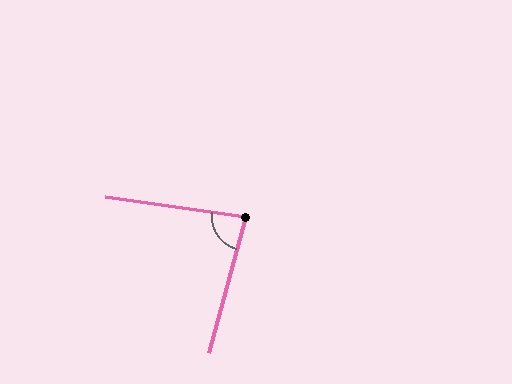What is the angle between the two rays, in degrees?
Approximately 83 degrees.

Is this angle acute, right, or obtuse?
It is acute.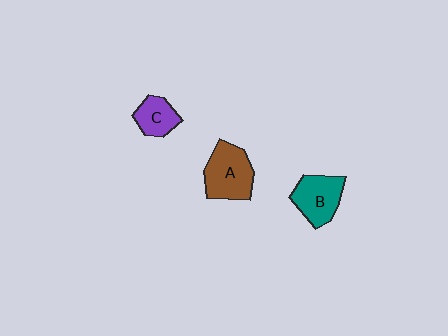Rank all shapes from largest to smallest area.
From largest to smallest: A (brown), B (teal), C (purple).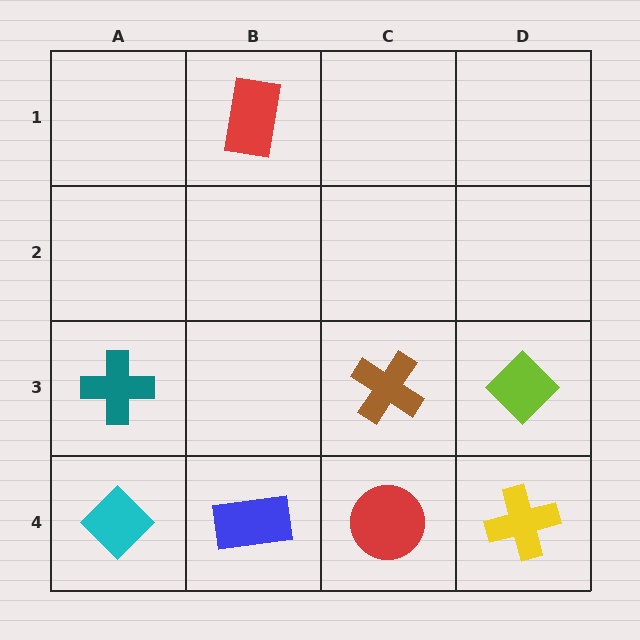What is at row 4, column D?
A yellow cross.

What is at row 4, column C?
A red circle.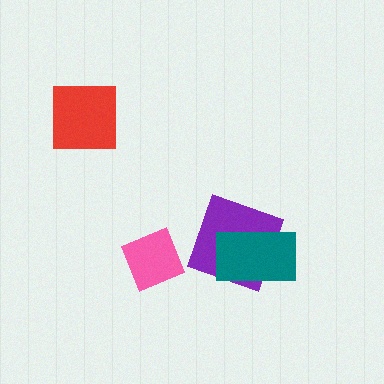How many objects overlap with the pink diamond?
0 objects overlap with the pink diamond.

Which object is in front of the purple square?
The teal rectangle is in front of the purple square.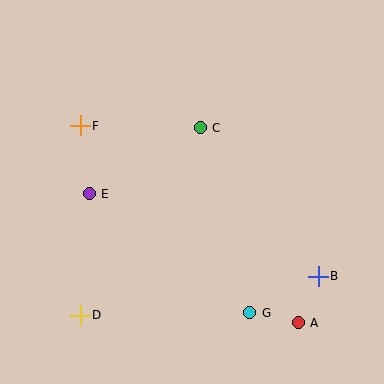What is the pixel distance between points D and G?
The distance between D and G is 170 pixels.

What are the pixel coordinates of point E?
Point E is at (89, 194).